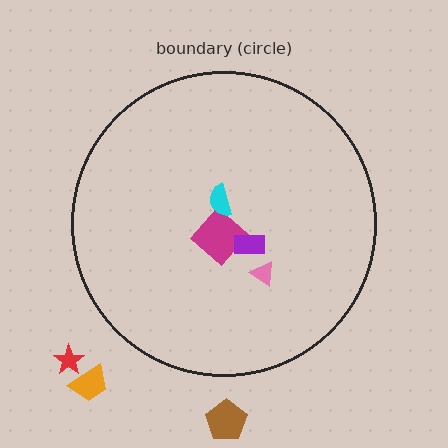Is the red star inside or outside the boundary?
Outside.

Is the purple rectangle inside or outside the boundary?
Inside.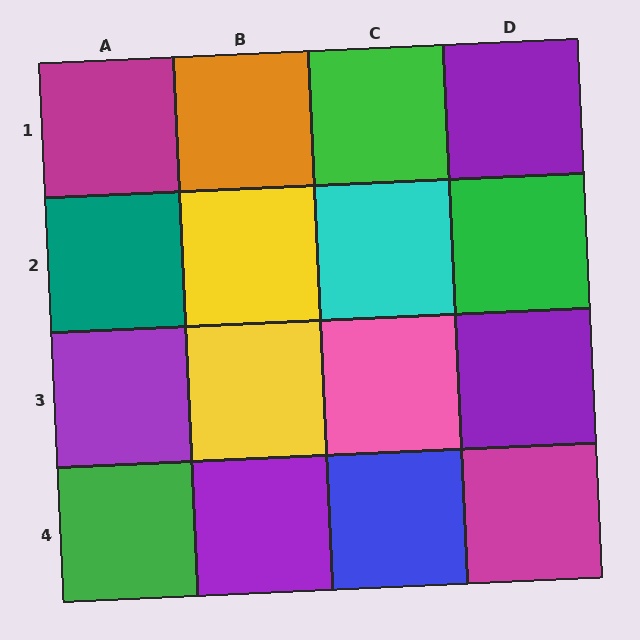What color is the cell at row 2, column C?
Cyan.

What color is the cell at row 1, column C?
Green.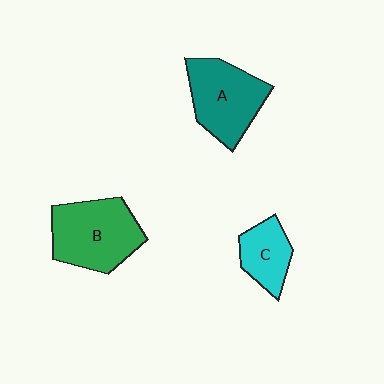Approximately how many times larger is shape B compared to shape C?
Approximately 1.9 times.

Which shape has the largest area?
Shape B (green).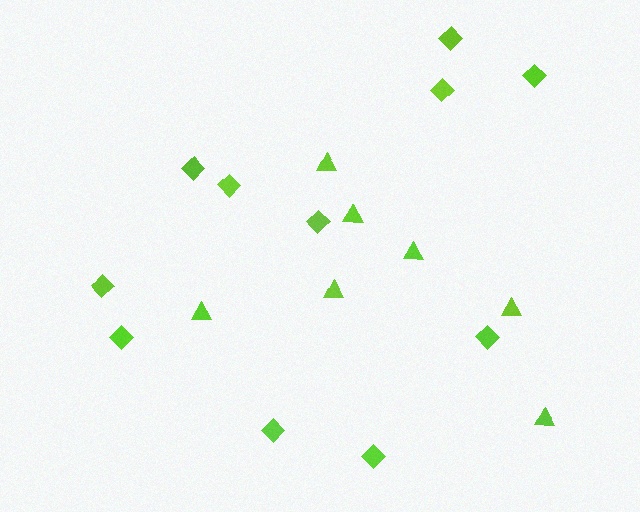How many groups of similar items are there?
There are 2 groups: one group of diamonds (11) and one group of triangles (7).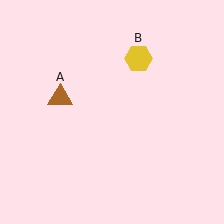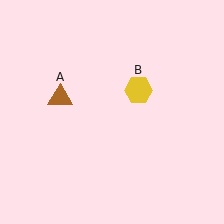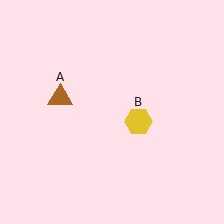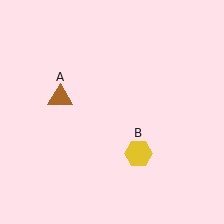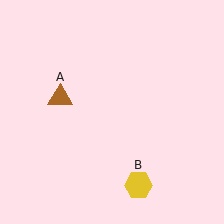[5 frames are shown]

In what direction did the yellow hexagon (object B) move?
The yellow hexagon (object B) moved down.